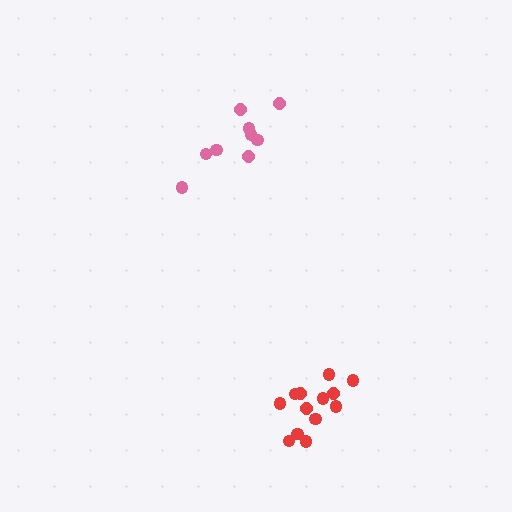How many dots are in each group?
Group 1: 13 dots, Group 2: 9 dots (22 total).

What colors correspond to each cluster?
The clusters are colored: red, pink.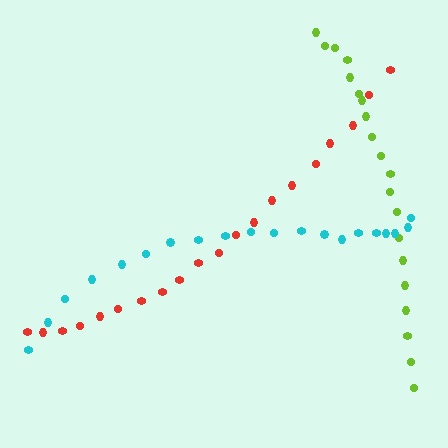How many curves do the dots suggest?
There are 3 distinct paths.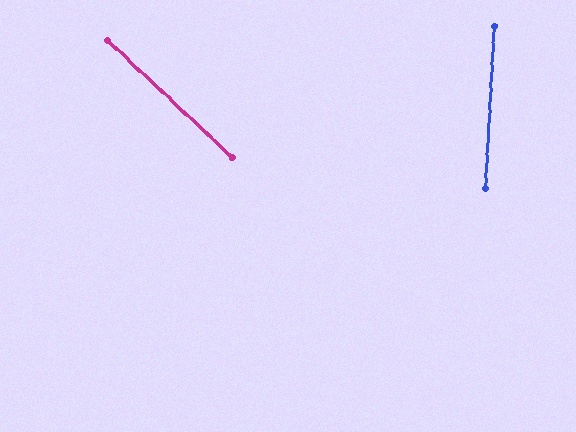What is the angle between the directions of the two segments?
Approximately 50 degrees.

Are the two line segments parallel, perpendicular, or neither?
Neither parallel nor perpendicular — they differ by about 50°.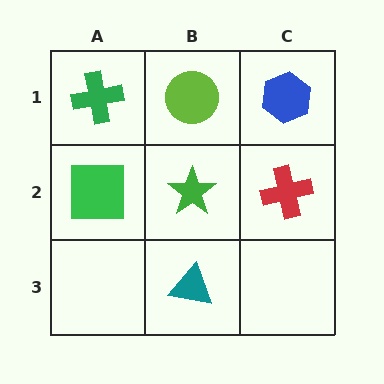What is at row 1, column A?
A green cross.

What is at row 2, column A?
A green square.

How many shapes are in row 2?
3 shapes.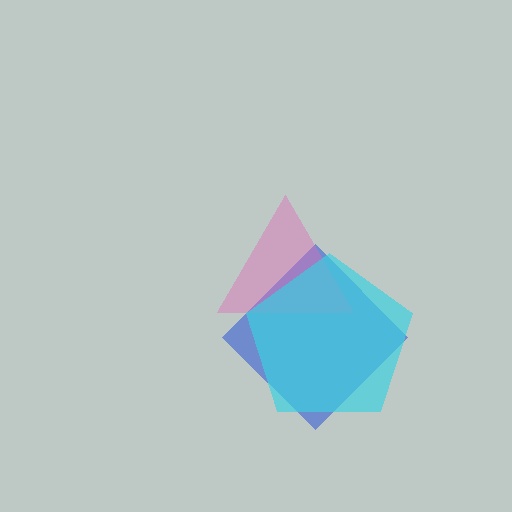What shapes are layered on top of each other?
The layered shapes are: a blue diamond, a pink triangle, a cyan pentagon.